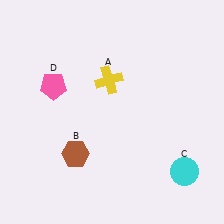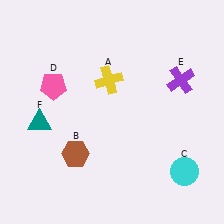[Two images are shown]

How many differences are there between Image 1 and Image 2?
There are 2 differences between the two images.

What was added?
A purple cross (E), a teal triangle (F) were added in Image 2.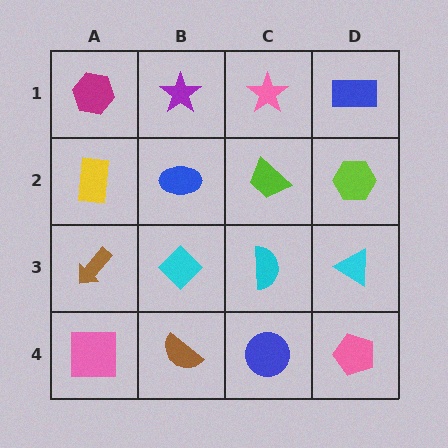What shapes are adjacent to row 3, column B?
A blue ellipse (row 2, column B), a brown semicircle (row 4, column B), a brown arrow (row 3, column A), a cyan semicircle (row 3, column C).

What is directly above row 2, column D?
A blue rectangle.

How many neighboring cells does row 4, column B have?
3.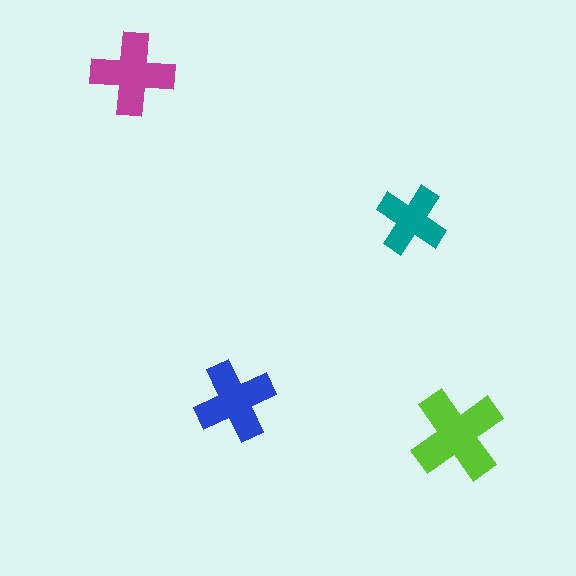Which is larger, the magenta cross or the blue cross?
The magenta one.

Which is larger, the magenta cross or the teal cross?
The magenta one.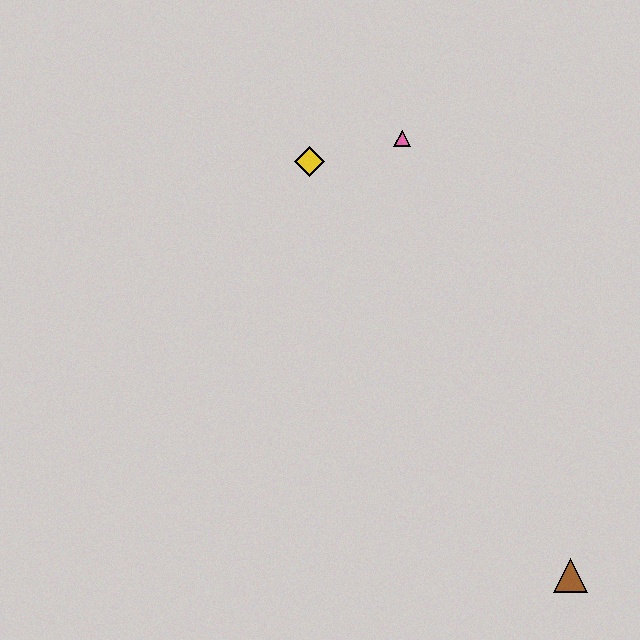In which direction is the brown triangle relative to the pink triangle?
The brown triangle is below the pink triangle.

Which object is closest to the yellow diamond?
The pink triangle is closest to the yellow diamond.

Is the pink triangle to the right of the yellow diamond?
Yes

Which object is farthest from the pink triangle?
The brown triangle is farthest from the pink triangle.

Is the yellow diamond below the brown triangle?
No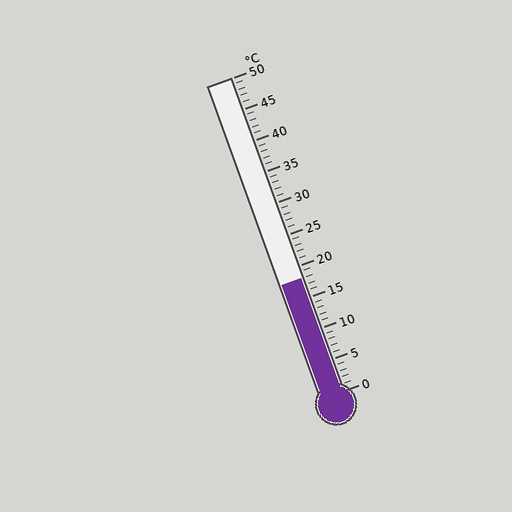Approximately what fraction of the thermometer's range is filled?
The thermometer is filled to approximately 35% of its range.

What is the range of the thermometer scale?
The thermometer scale ranges from 0°C to 50°C.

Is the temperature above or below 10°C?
The temperature is above 10°C.